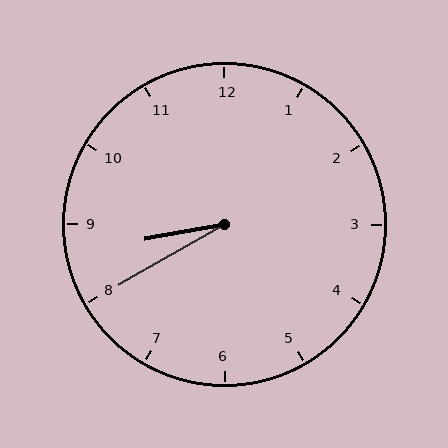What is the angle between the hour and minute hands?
Approximately 20 degrees.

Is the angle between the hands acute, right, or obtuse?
It is acute.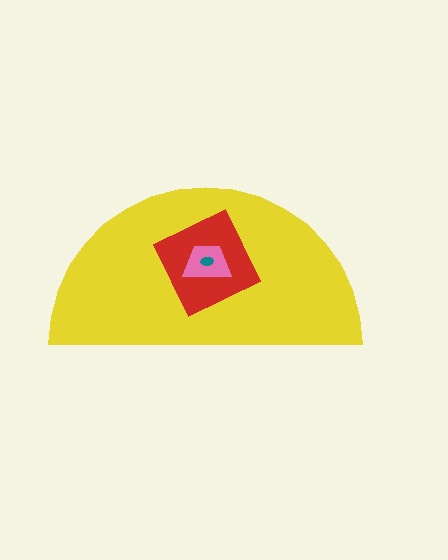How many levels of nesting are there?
4.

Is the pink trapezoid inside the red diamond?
Yes.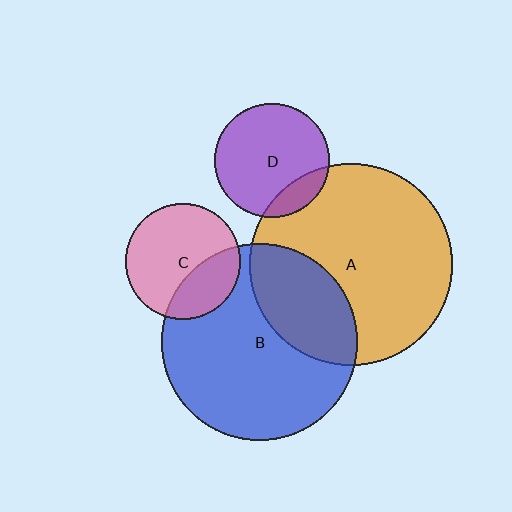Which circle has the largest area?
Circle A (orange).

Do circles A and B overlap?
Yes.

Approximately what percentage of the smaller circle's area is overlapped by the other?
Approximately 30%.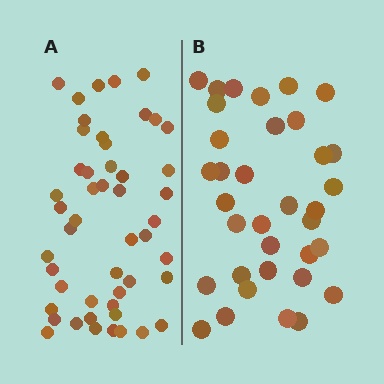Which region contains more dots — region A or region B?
Region A (the left region) has more dots.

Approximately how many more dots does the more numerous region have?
Region A has approximately 15 more dots than region B.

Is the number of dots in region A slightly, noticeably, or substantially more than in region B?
Region A has noticeably more, but not dramatically so. The ratio is roughly 1.4 to 1.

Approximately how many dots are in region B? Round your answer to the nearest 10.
About 40 dots. (The exact count is 35, which rounds to 40.)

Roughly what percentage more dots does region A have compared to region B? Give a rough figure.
About 40% more.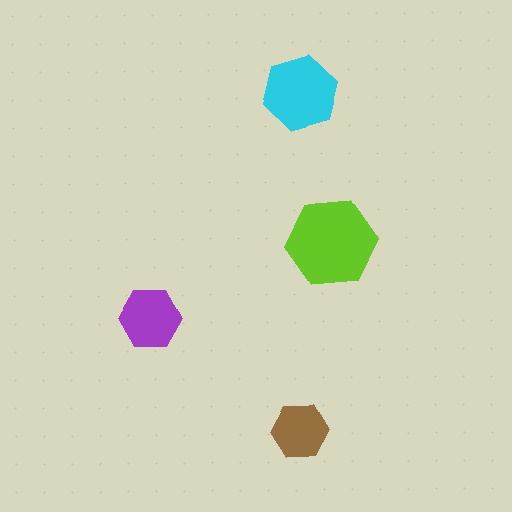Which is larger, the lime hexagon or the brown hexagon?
The lime one.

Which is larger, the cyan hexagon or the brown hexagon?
The cyan one.